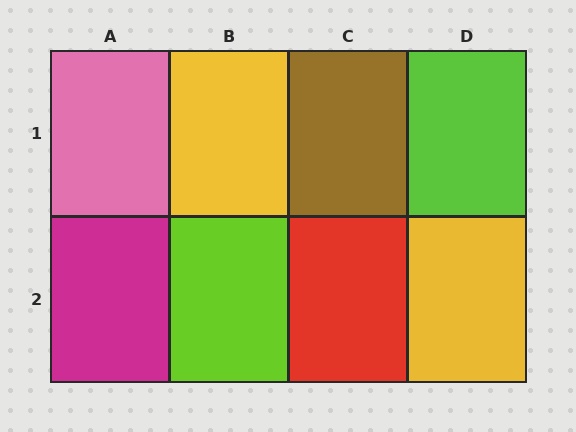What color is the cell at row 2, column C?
Red.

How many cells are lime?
2 cells are lime.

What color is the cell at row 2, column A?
Magenta.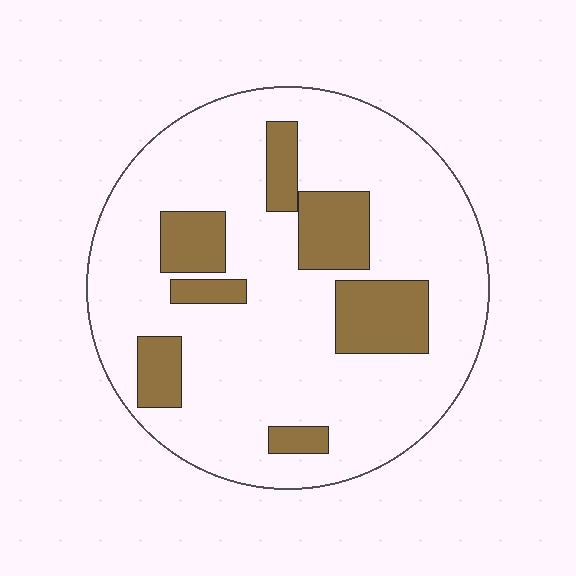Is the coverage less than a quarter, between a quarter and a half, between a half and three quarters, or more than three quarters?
Less than a quarter.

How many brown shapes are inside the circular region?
7.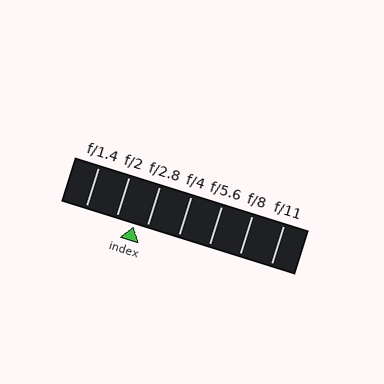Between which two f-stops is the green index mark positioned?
The index mark is between f/2 and f/2.8.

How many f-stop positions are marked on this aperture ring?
There are 7 f-stop positions marked.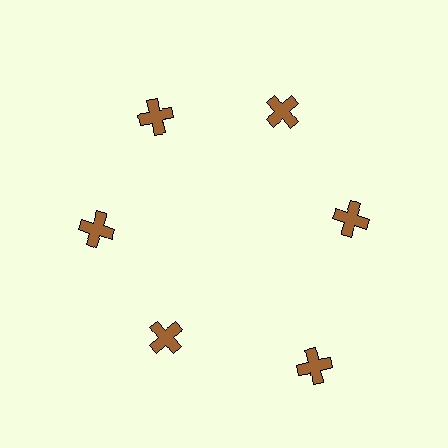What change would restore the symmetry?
The symmetry would be restored by moving it inward, back onto the ring so that all 6 crosses sit at equal angles and equal distance from the center.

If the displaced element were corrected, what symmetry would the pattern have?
It would have 6-fold rotational symmetry — the pattern would map onto itself every 60 degrees.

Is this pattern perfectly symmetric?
No. The 6 brown crosses are arranged in a ring, but one element near the 5 o'clock position is pushed outward from the center, breaking the 6-fold rotational symmetry.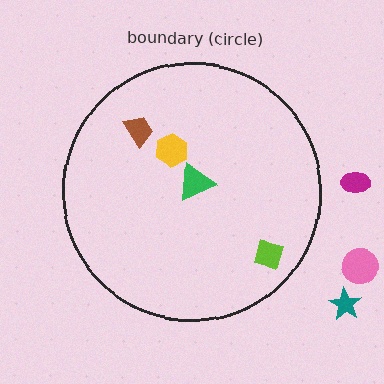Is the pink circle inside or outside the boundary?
Outside.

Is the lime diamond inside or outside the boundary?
Inside.